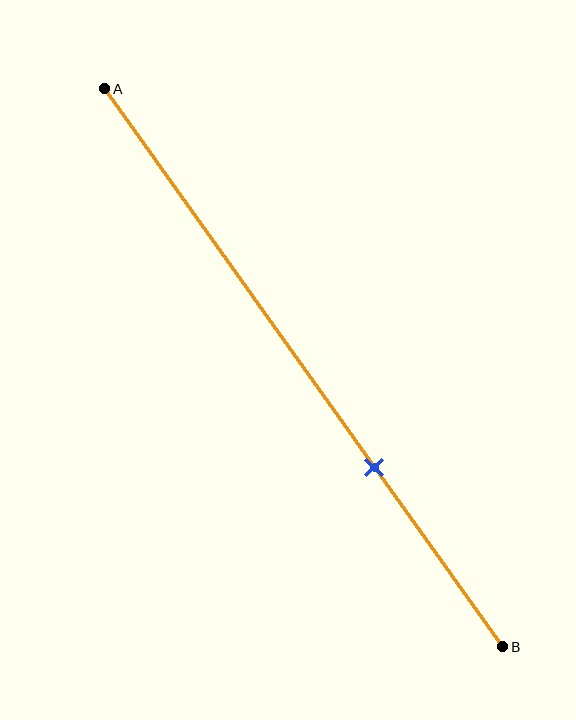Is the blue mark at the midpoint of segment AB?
No, the mark is at about 70% from A, not at the 50% midpoint.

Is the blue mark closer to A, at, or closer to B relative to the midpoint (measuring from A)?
The blue mark is closer to point B than the midpoint of segment AB.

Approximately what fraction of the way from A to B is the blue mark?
The blue mark is approximately 70% of the way from A to B.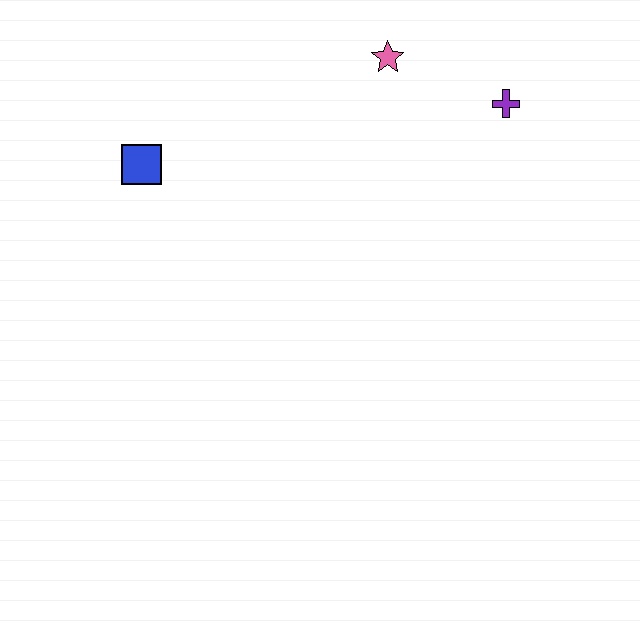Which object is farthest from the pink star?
The blue square is farthest from the pink star.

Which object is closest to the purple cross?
The pink star is closest to the purple cross.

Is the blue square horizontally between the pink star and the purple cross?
No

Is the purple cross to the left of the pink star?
No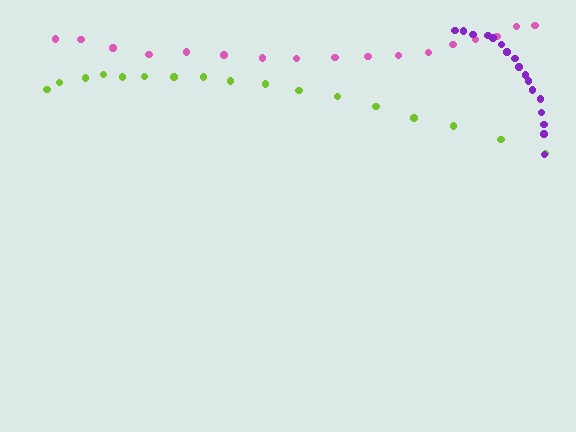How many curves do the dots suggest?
There are 3 distinct paths.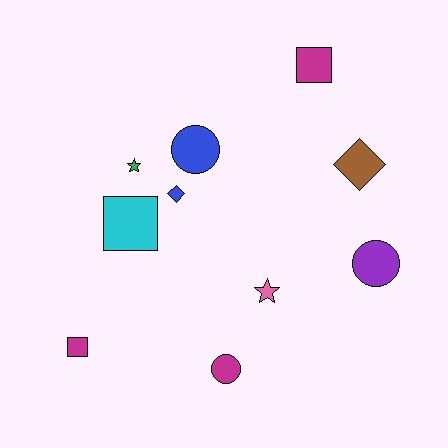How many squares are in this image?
There are 3 squares.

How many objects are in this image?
There are 10 objects.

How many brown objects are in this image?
There is 1 brown object.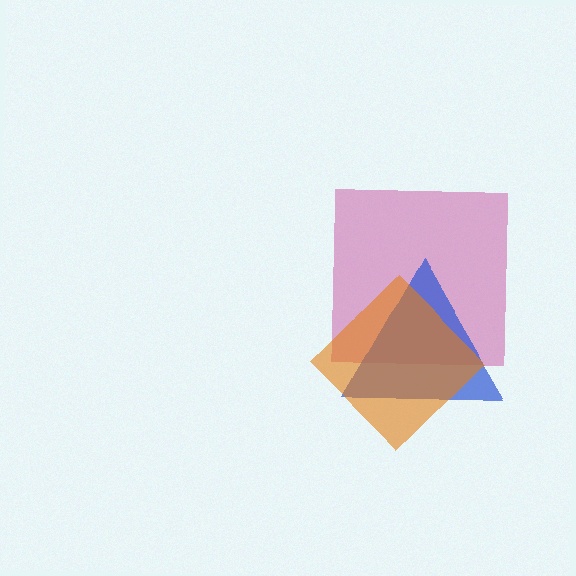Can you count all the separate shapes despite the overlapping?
Yes, there are 3 separate shapes.